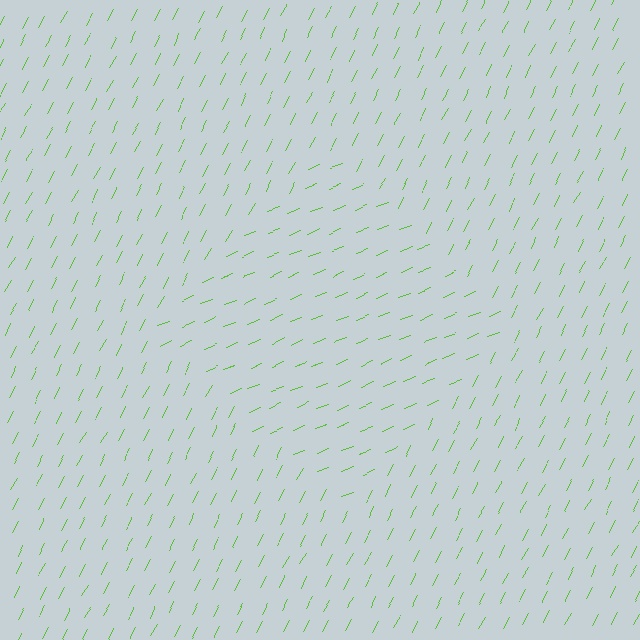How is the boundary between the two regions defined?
The boundary is defined purely by a change in line orientation (approximately 40 degrees difference). All lines are the same color and thickness.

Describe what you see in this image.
The image is filled with small lime line segments. A diamond region in the image has lines oriented differently from the surrounding lines, creating a visible texture boundary.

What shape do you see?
I see a diamond.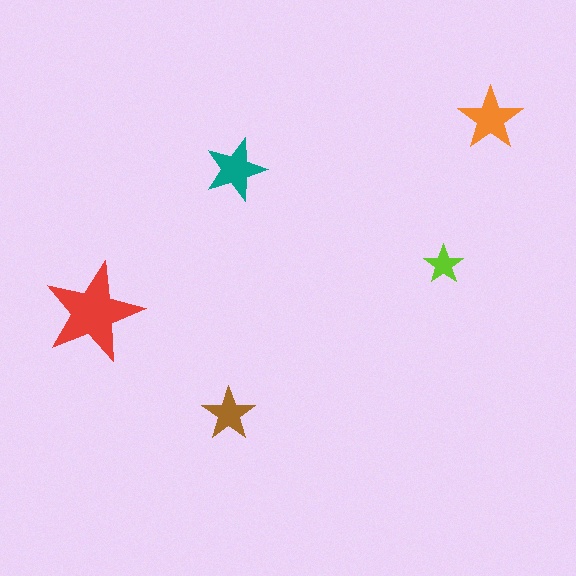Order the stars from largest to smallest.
the red one, the orange one, the teal one, the brown one, the lime one.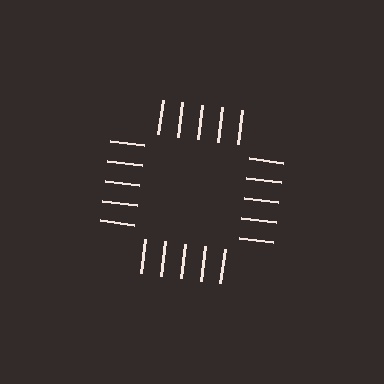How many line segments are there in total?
20 — 5 along each of the 4 edges.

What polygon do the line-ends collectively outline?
An illusory square — the line segments terminate on its edges but no continuous stroke is drawn.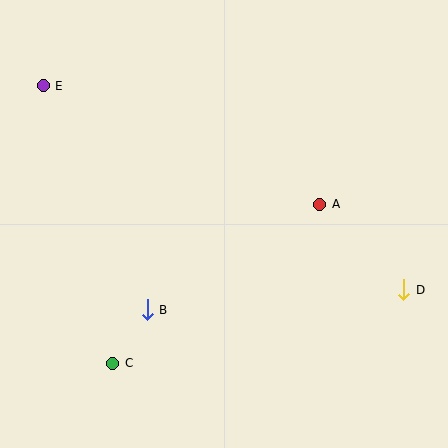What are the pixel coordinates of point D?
Point D is at (404, 290).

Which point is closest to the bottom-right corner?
Point D is closest to the bottom-right corner.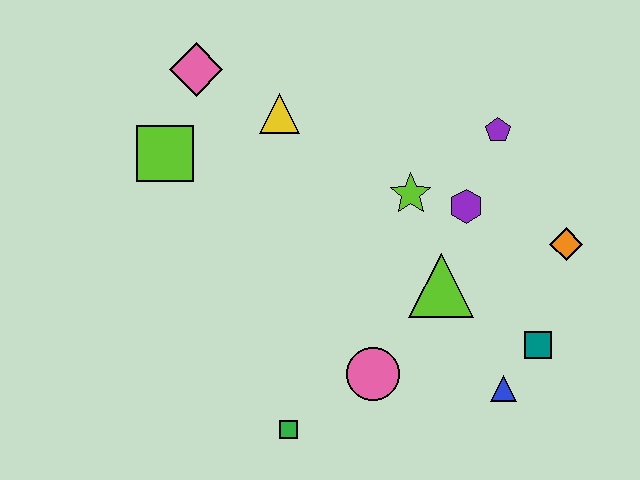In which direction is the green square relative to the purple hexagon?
The green square is below the purple hexagon.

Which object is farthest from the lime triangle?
The pink diamond is farthest from the lime triangle.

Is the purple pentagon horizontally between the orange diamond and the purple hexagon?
Yes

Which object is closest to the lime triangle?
The purple hexagon is closest to the lime triangle.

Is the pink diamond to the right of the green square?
No